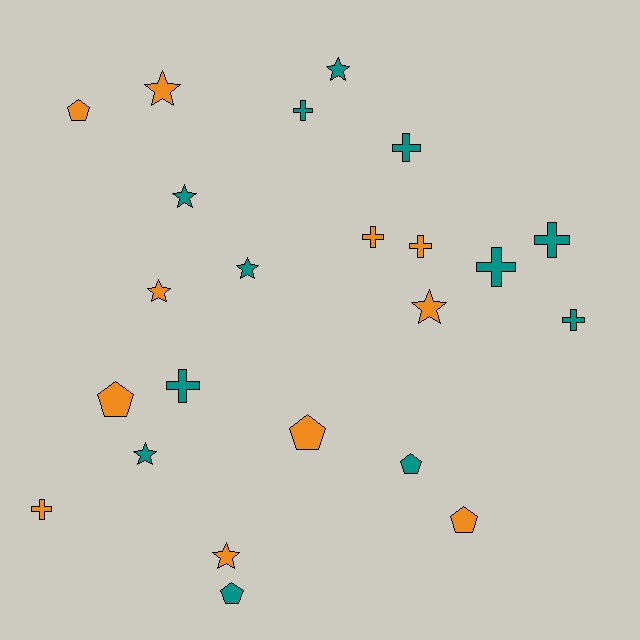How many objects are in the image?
There are 23 objects.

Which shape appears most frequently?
Cross, with 9 objects.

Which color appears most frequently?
Teal, with 12 objects.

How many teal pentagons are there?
There are 2 teal pentagons.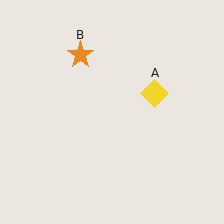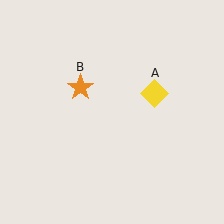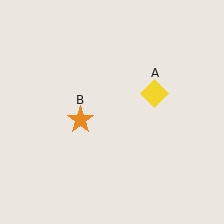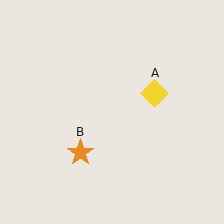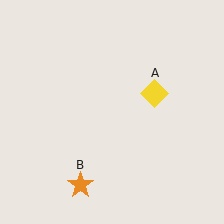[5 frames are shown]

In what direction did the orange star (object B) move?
The orange star (object B) moved down.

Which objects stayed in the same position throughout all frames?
Yellow diamond (object A) remained stationary.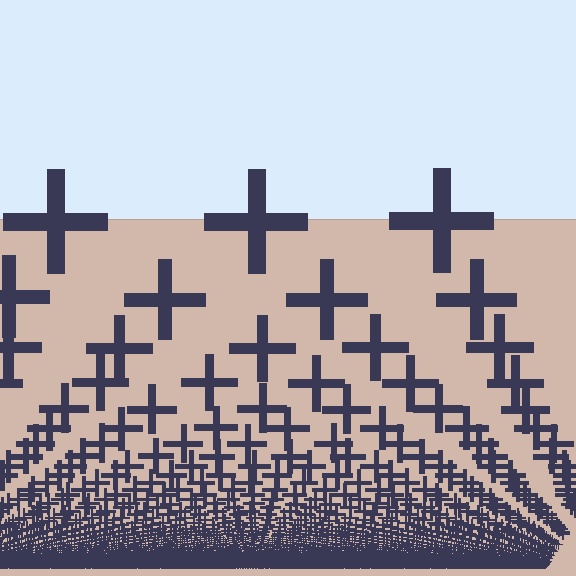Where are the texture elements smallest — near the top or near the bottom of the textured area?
Near the bottom.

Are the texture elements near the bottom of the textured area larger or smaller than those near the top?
Smaller. The gradient is inverted — elements near the bottom are smaller and denser.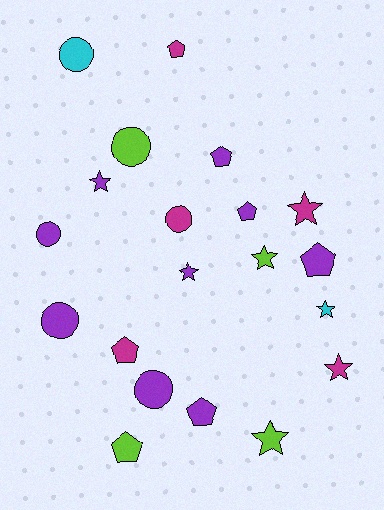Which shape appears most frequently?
Pentagon, with 7 objects.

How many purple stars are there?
There are 2 purple stars.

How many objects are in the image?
There are 20 objects.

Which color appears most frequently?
Purple, with 9 objects.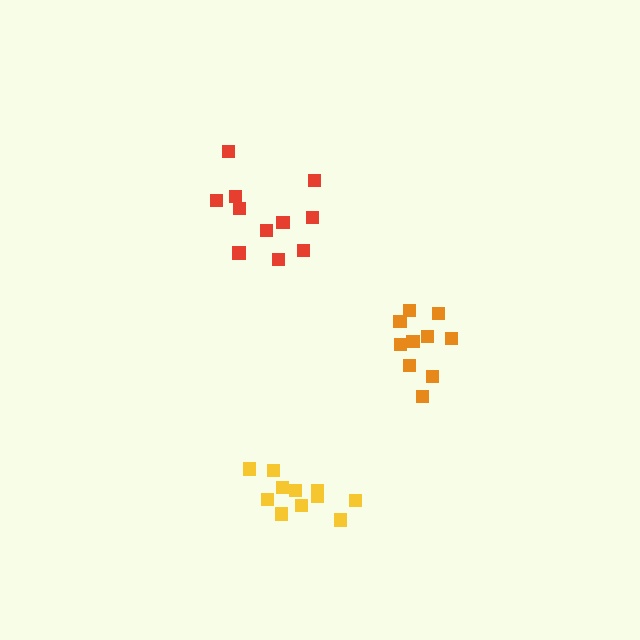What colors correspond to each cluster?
The clusters are colored: orange, yellow, red.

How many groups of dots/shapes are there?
There are 3 groups.